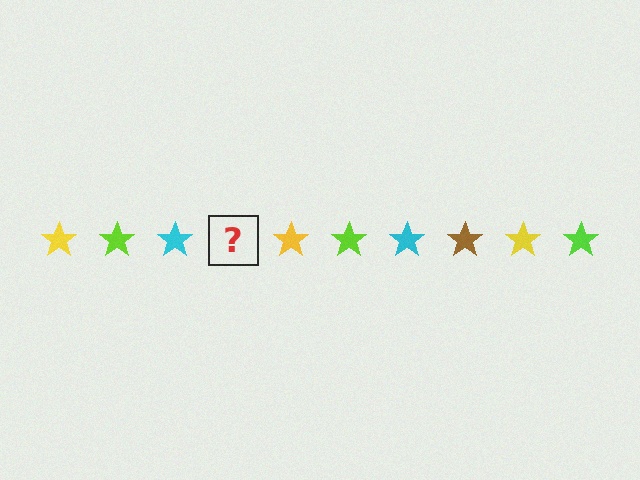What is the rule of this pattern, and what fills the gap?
The rule is that the pattern cycles through yellow, lime, cyan, brown stars. The gap should be filled with a brown star.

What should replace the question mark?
The question mark should be replaced with a brown star.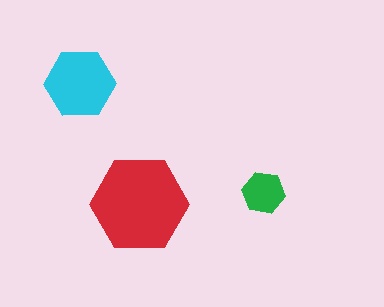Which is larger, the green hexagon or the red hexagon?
The red one.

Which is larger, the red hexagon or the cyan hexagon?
The red one.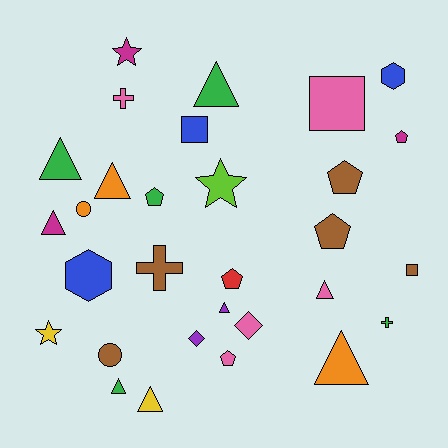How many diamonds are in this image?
There are 2 diamonds.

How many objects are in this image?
There are 30 objects.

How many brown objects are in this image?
There are 5 brown objects.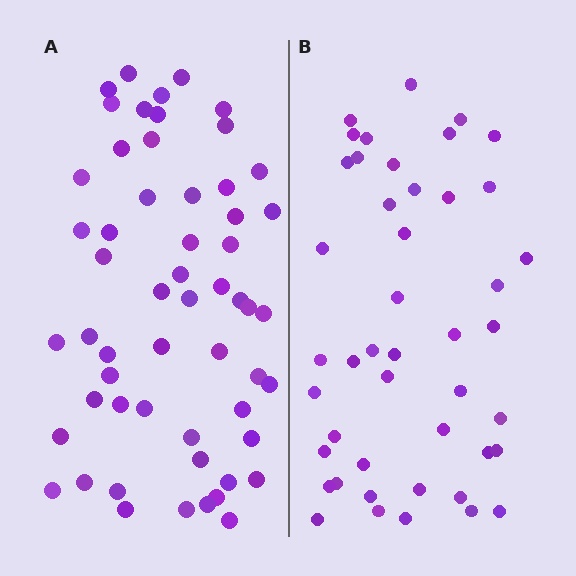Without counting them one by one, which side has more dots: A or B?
Region A (the left region) has more dots.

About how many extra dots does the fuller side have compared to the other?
Region A has roughly 12 or so more dots than region B.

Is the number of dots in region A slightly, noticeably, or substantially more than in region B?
Region A has only slightly more — the two regions are fairly close. The ratio is roughly 1.2 to 1.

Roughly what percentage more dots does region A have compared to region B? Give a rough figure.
About 25% more.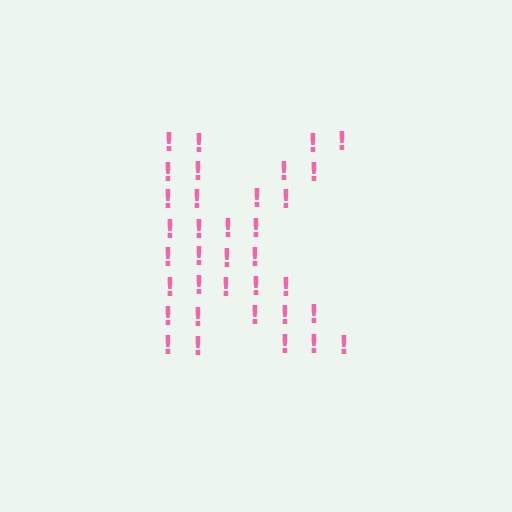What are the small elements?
The small elements are exclamation marks.